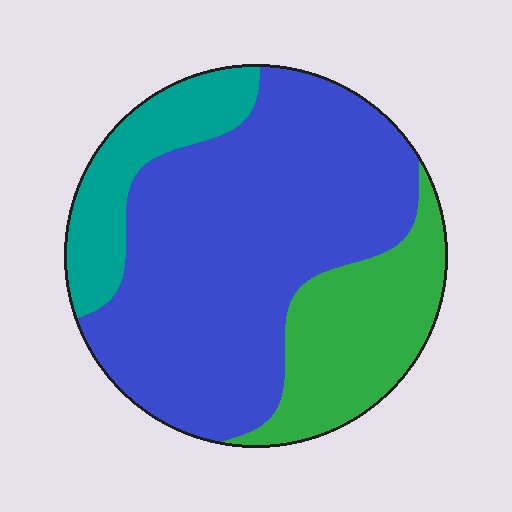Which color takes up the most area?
Blue, at roughly 65%.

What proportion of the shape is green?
Green covers 22% of the shape.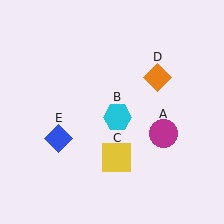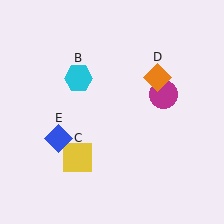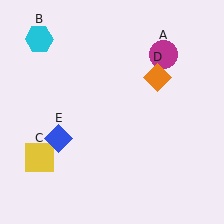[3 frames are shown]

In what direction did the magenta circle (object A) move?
The magenta circle (object A) moved up.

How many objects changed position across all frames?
3 objects changed position: magenta circle (object A), cyan hexagon (object B), yellow square (object C).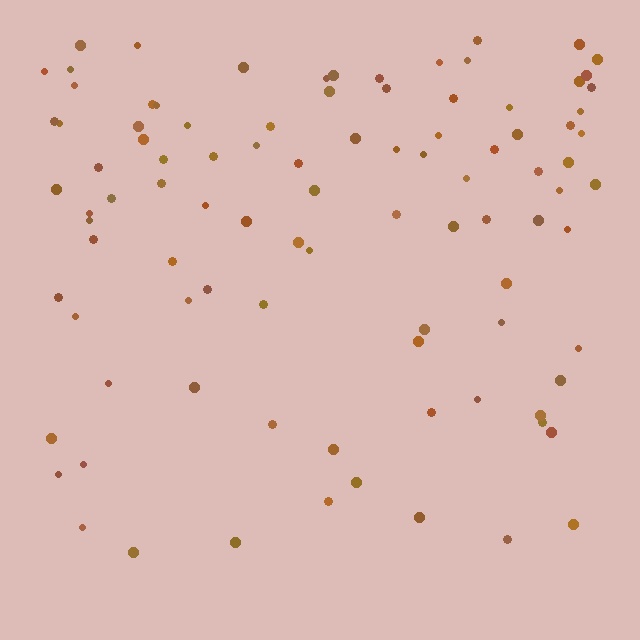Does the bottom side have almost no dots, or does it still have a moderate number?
Still a moderate number, just noticeably fewer than the top.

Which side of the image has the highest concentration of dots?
The top.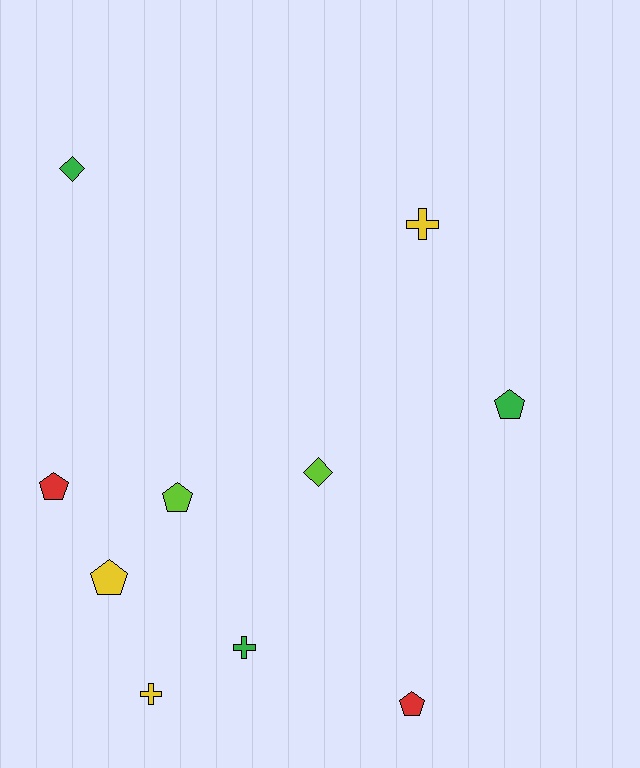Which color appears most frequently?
Yellow, with 3 objects.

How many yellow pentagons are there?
There is 1 yellow pentagon.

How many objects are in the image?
There are 10 objects.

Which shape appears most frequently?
Pentagon, with 5 objects.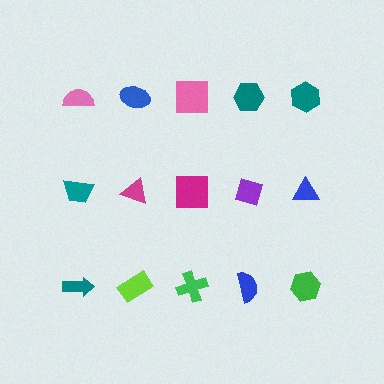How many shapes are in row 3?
5 shapes.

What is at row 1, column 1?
A pink semicircle.